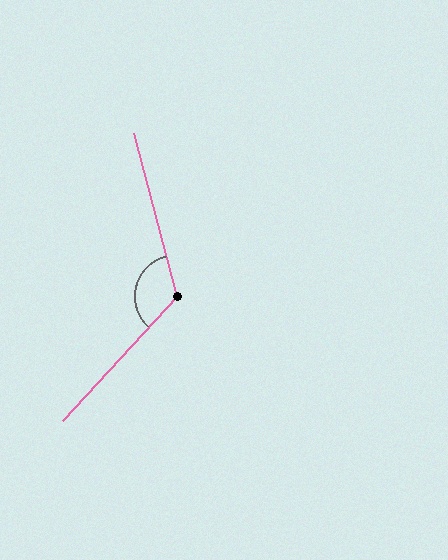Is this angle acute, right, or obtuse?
It is obtuse.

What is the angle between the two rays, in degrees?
Approximately 123 degrees.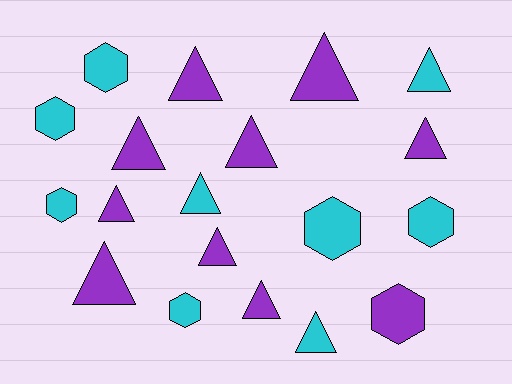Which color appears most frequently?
Purple, with 10 objects.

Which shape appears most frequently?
Triangle, with 12 objects.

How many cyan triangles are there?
There are 3 cyan triangles.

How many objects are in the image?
There are 19 objects.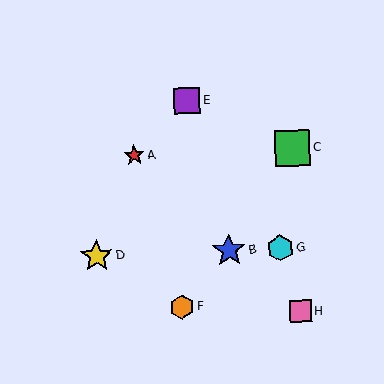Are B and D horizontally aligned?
Yes, both are at y≈251.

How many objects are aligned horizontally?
3 objects (B, D, G) are aligned horizontally.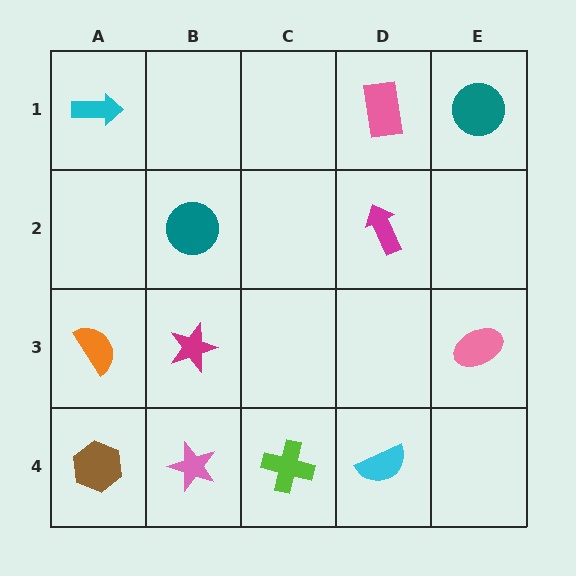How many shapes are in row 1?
3 shapes.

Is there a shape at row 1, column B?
No, that cell is empty.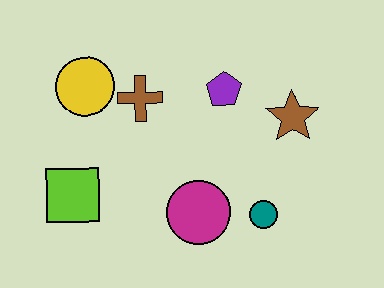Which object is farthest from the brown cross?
The teal circle is farthest from the brown cross.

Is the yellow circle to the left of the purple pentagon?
Yes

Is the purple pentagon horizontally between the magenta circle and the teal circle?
Yes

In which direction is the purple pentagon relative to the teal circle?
The purple pentagon is above the teal circle.